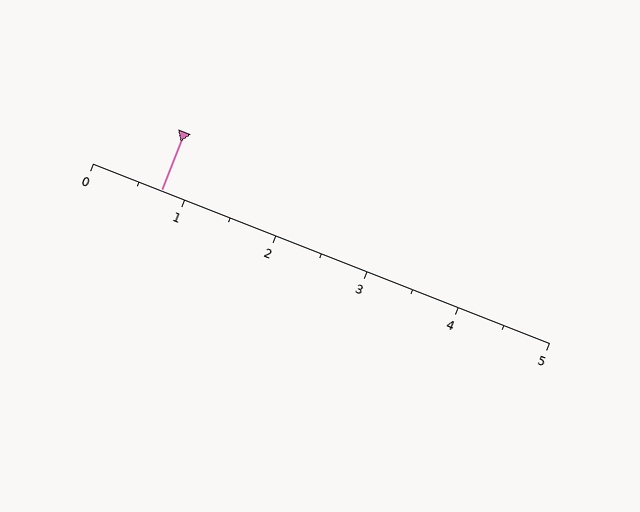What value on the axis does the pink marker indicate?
The marker indicates approximately 0.8.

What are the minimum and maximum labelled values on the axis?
The axis runs from 0 to 5.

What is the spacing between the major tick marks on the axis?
The major ticks are spaced 1 apart.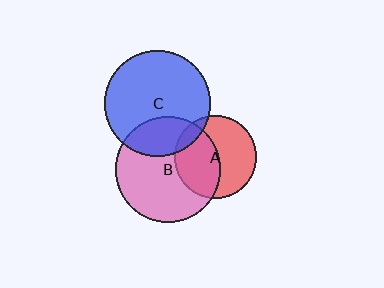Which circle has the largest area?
Circle C (blue).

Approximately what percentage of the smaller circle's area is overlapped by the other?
Approximately 25%.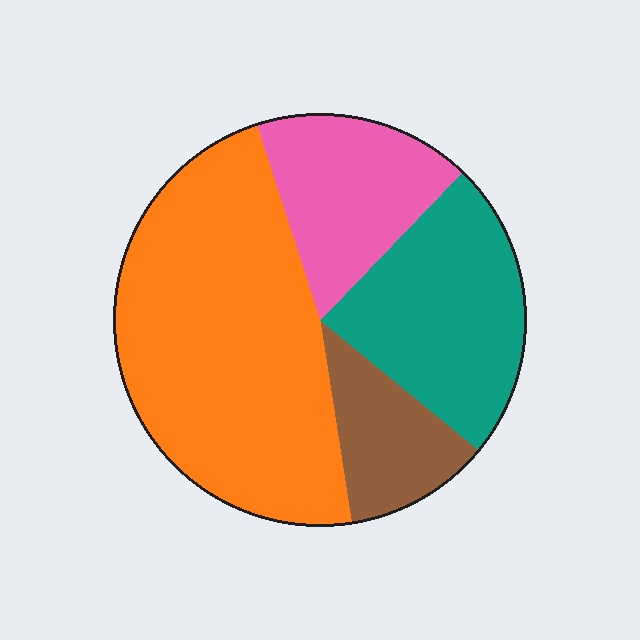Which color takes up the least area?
Brown, at roughly 10%.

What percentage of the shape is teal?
Teal takes up about one quarter (1/4) of the shape.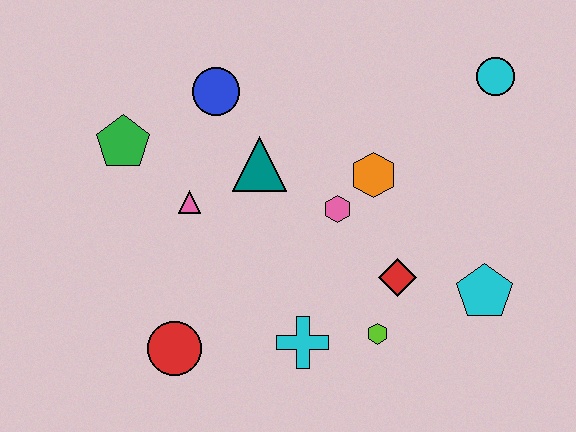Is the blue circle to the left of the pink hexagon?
Yes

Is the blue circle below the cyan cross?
No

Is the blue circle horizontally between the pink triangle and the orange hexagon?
Yes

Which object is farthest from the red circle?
The cyan circle is farthest from the red circle.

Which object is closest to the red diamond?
The lime hexagon is closest to the red diamond.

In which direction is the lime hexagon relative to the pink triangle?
The lime hexagon is to the right of the pink triangle.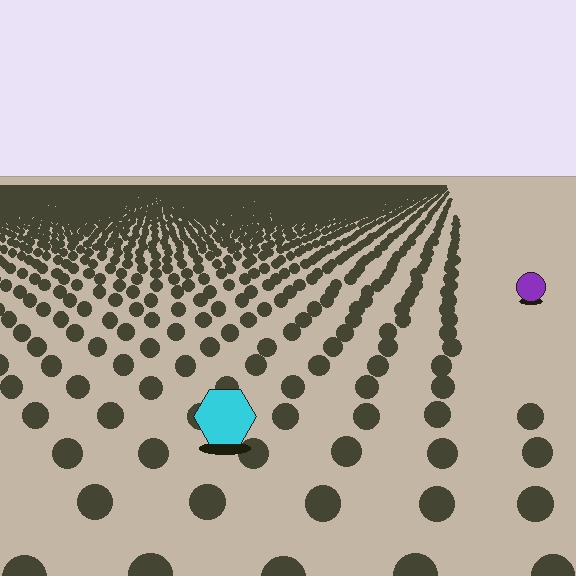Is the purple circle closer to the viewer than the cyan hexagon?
No. The cyan hexagon is closer — you can tell from the texture gradient: the ground texture is coarser near it.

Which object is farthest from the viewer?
The purple circle is farthest from the viewer. It appears smaller and the ground texture around it is denser.